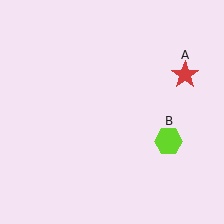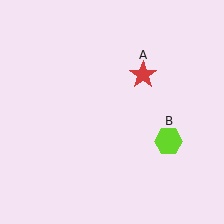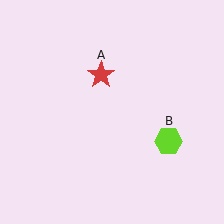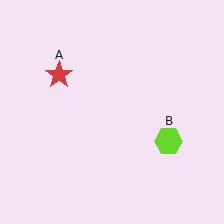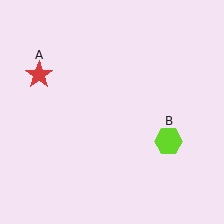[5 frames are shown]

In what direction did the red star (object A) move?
The red star (object A) moved left.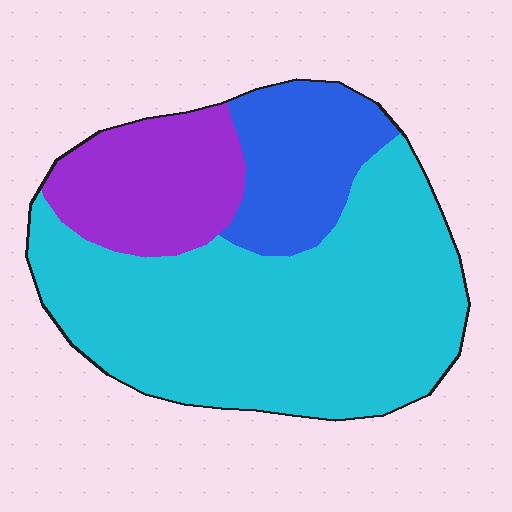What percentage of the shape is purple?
Purple covers roughly 20% of the shape.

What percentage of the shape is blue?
Blue covers 18% of the shape.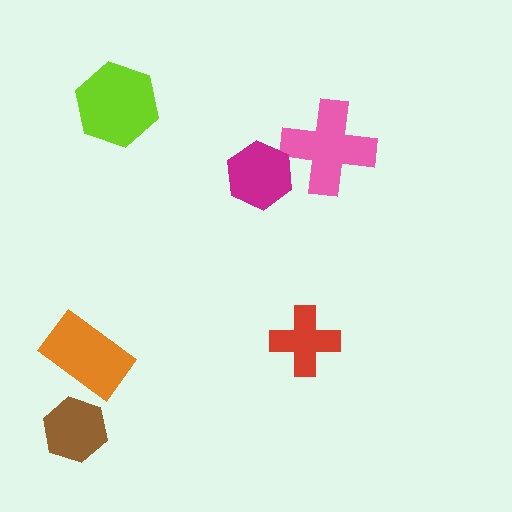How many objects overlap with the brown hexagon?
0 objects overlap with the brown hexagon.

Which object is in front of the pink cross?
The magenta hexagon is in front of the pink cross.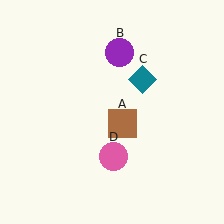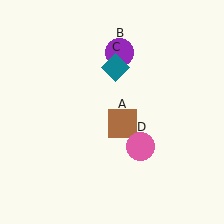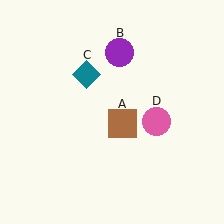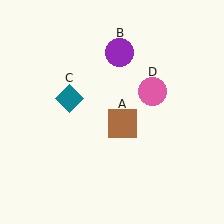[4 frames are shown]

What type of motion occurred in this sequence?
The teal diamond (object C), pink circle (object D) rotated counterclockwise around the center of the scene.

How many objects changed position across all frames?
2 objects changed position: teal diamond (object C), pink circle (object D).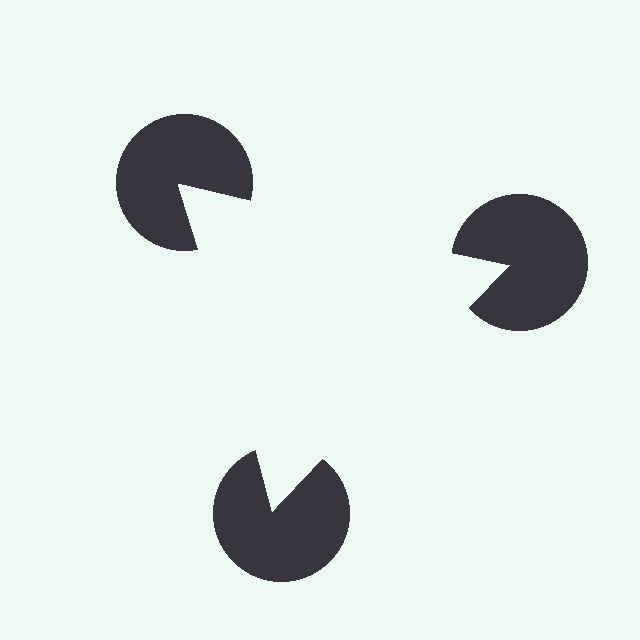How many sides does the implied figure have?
3 sides.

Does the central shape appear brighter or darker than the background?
It typically appears slightly brighter than the background, even though no actual brightness change is drawn.